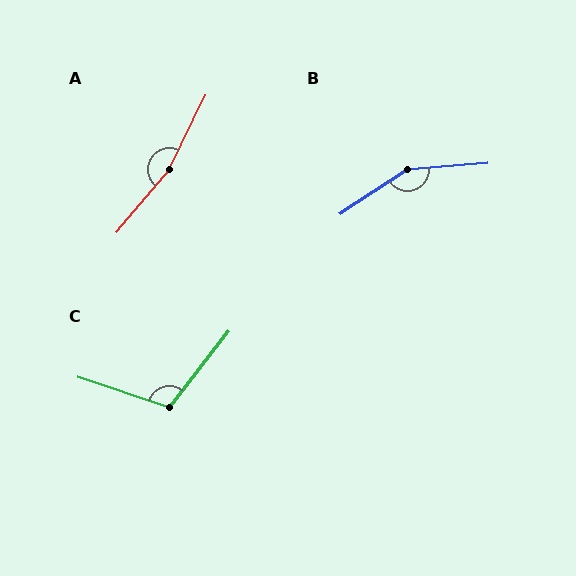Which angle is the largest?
A, at approximately 165 degrees.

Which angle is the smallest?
C, at approximately 110 degrees.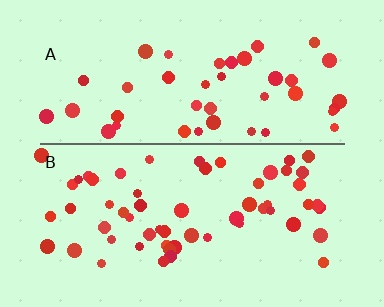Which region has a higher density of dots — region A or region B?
B (the bottom).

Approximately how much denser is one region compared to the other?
Approximately 1.3× — region B over region A.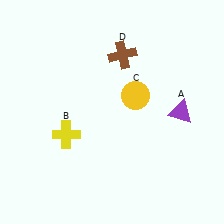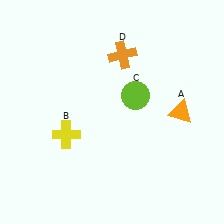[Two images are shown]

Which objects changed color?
A changed from purple to orange. C changed from yellow to lime. D changed from brown to orange.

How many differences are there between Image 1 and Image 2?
There are 3 differences between the two images.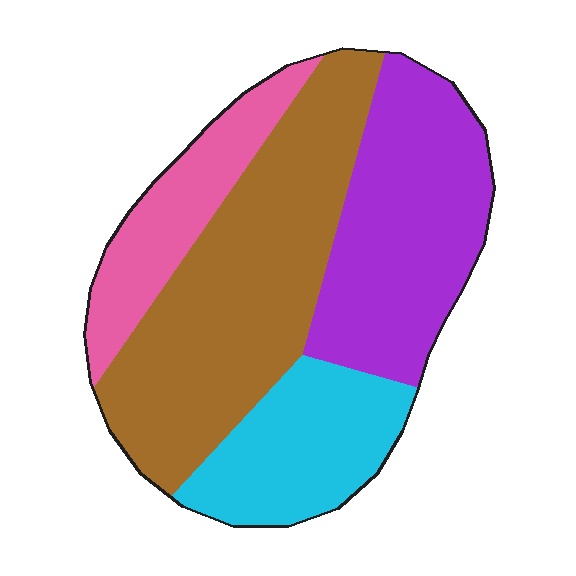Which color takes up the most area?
Brown, at roughly 40%.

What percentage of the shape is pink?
Pink takes up about one sixth (1/6) of the shape.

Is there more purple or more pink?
Purple.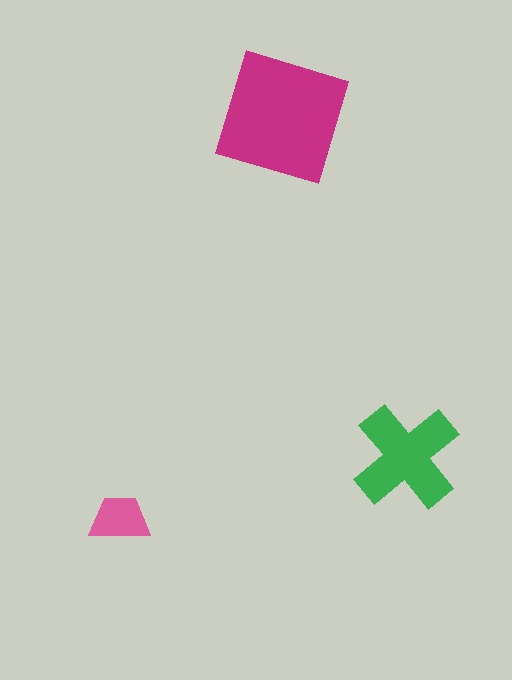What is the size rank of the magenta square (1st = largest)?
1st.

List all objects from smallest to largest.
The pink trapezoid, the green cross, the magenta square.